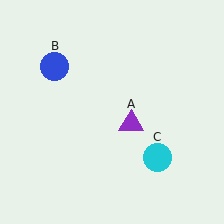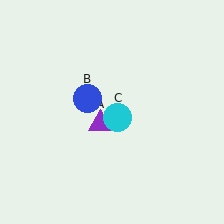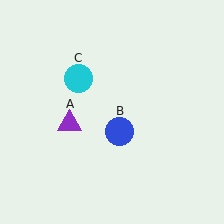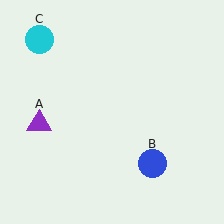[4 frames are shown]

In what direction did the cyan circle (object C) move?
The cyan circle (object C) moved up and to the left.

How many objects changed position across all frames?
3 objects changed position: purple triangle (object A), blue circle (object B), cyan circle (object C).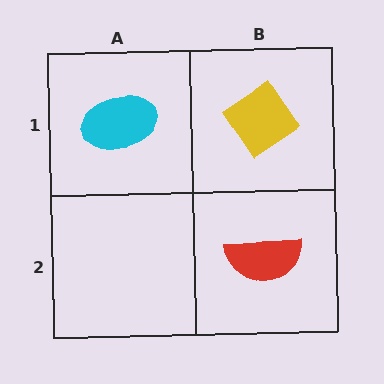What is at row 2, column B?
A red semicircle.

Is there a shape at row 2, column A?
No, that cell is empty.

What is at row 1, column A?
A cyan ellipse.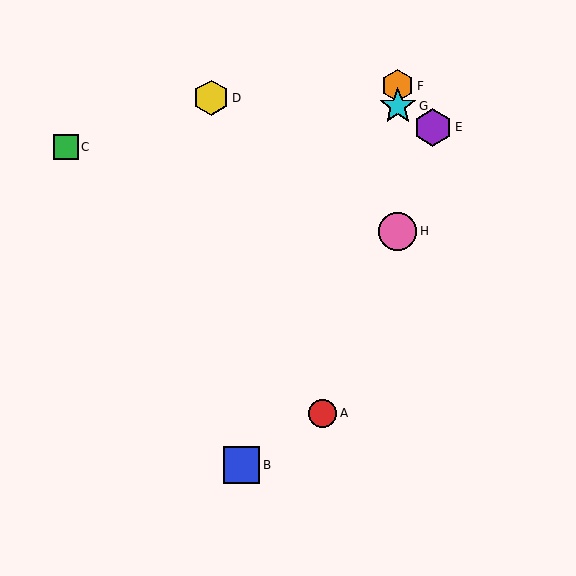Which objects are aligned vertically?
Objects F, G, H are aligned vertically.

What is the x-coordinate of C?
Object C is at x≈66.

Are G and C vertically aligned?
No, G is at x≈398 and C is at x≈66.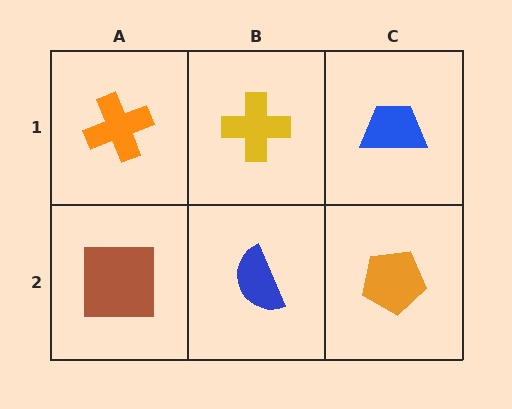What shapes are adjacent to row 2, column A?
An orange cross (row 1, column A), a blue semicircle (row 2, column B).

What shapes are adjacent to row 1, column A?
A brown square (row 2, column A), a yellow cross (row 1, column B).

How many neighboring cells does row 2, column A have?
2.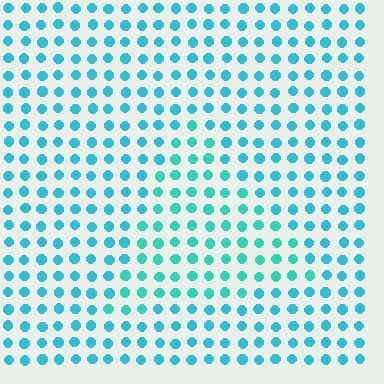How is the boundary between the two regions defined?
The boundary is defined purely by a slight shift in hue (about 18 degrees). Spacing, size, and orientation are identical on both sides.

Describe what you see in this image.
The image is filled with small cyan elements in a uniform arrangement. A triangle-shaped region is visible where the elements are tinted to a slightly different hue, forming a subtle color boundary.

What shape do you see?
I see a triangle.